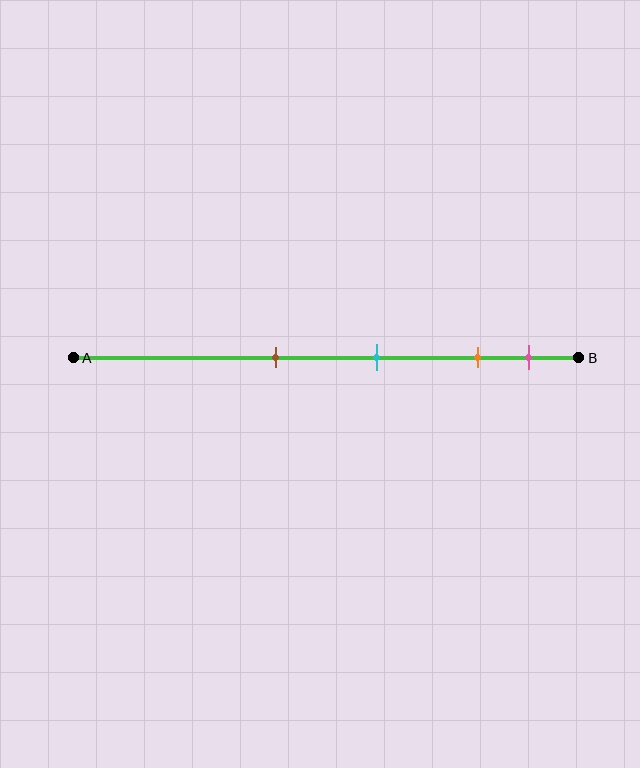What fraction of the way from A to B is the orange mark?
The orange mark is approximately 80% (0.8) of the way from A to B.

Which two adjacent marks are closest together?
The orange and pink marks are the closest adjacent pair.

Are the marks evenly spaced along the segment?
No, the marks are not evenly spaced.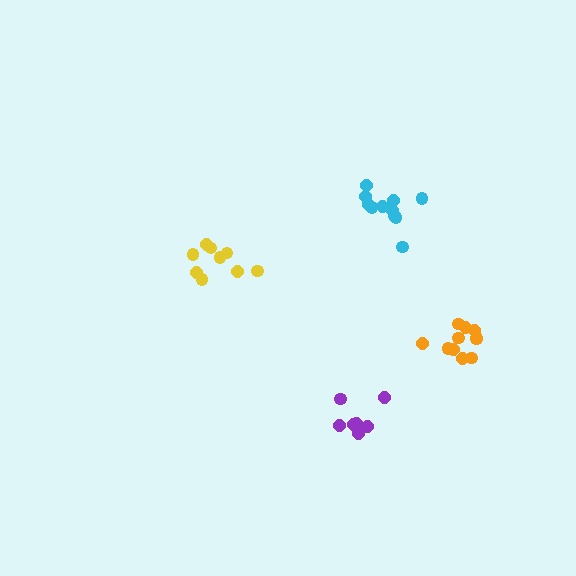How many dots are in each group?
Group 1: 7 dots, Group 2: 9 dots, Group 3: 11 dots, Group 4: 11 dots (38 total).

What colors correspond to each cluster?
The clusters are colored: purple, yellow, orange, cyan.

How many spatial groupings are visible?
There are 4 spatial groupings.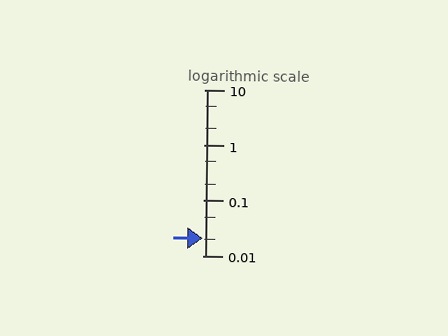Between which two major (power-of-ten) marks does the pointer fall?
The pointer is between 0.01 and 0.1.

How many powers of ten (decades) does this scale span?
The scale spans 3 decades, from 0.01 to 10.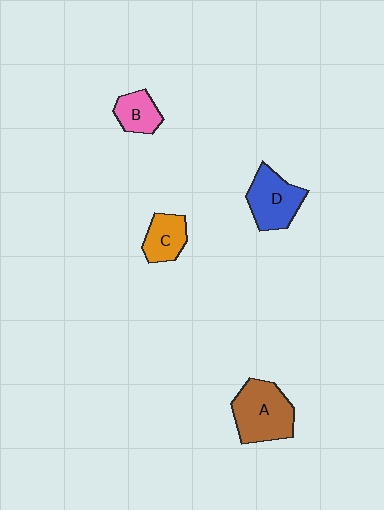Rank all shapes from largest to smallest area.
From largest to smallest: A (brown), D (blue), C (orange), B (pink).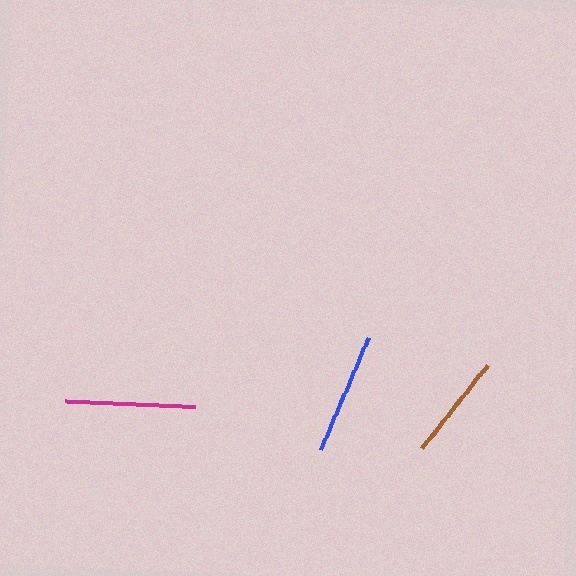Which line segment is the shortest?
The brown line is the shortest at approximately 106 pixels.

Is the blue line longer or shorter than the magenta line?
The magenta line is longer than the blue line.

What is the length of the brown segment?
The brown segment is approximately 106 pixels long.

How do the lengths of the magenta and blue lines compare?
The magenta and blue lines are approximately the same length.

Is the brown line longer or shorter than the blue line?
The blue line is longer than the brown line.